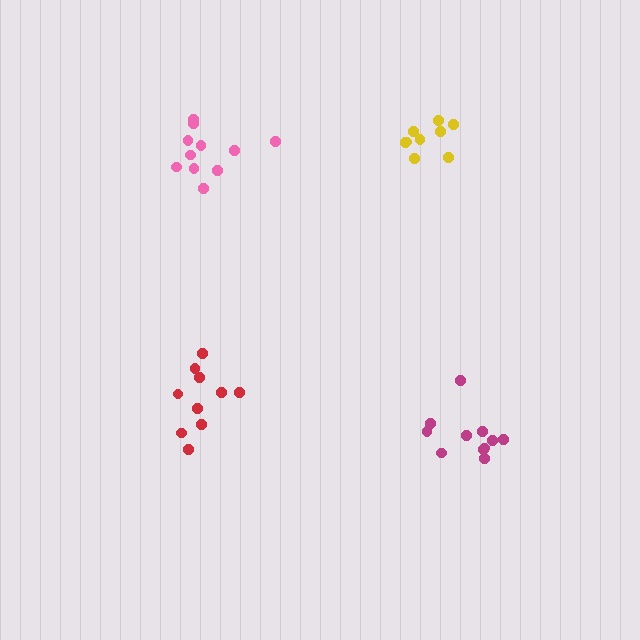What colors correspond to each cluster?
The clusters are colored: red, pink, yellow, magenta.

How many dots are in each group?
Group 1: 10 dots, Group 2: 11 dots, Group 3: 9 dots, Group 4: 11 dots (41 total).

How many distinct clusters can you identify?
There are 4 distinct clusters.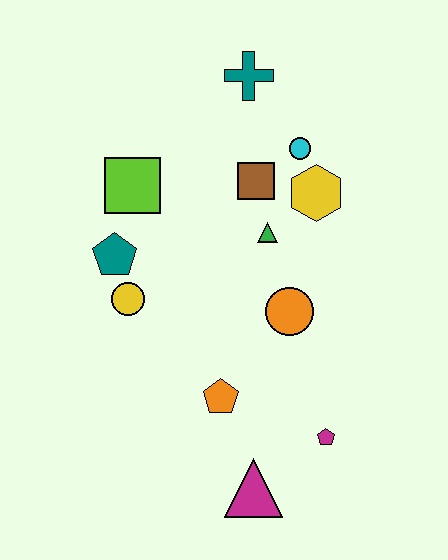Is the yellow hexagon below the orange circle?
No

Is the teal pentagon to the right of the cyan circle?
No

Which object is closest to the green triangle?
The brown square is closest to the green triangle.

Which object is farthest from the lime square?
The magenta triangle is farthest from the lime square.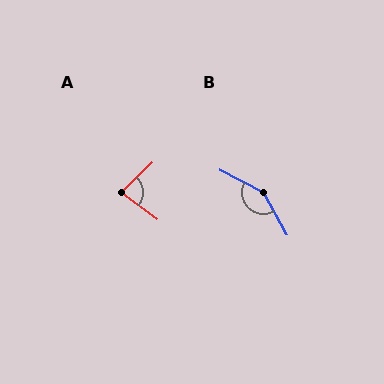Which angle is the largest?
B, at approximately 146 degrees.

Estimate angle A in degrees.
Approximately 80 degrees.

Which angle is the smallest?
A, at approximately 80 degrees.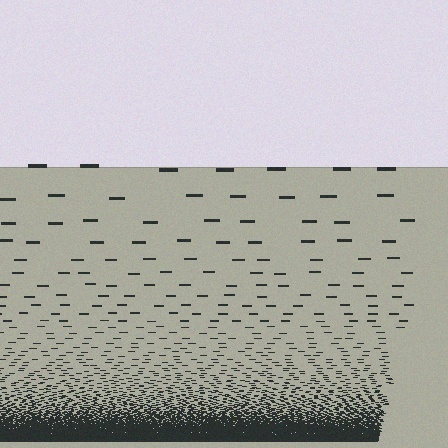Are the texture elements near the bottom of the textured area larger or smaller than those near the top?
Smaller. The gradient is inverted — elements near the bottom are smaller and denser.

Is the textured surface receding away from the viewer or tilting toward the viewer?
The surface appears to tilt toward the viewer. Texture elements get larger and sparser toward the top.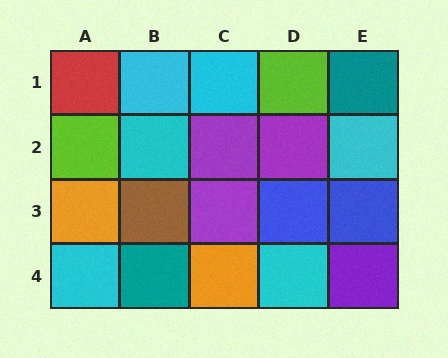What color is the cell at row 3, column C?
Purple.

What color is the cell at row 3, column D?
Blue.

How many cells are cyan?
6 cells are cyan.